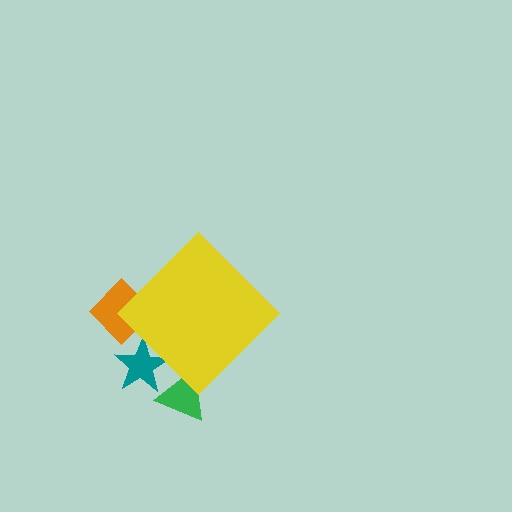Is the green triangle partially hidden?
Yes, the green triangle is partially hidden behind the yellow diamond.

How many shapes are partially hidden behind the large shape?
3 shapes are partially hidden.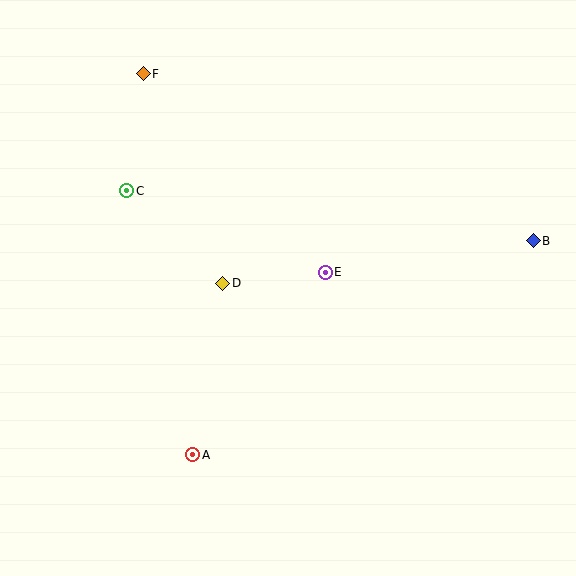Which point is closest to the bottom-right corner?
Point B is closest to the bottom-right corner.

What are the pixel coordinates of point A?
Point A is at (193, 455).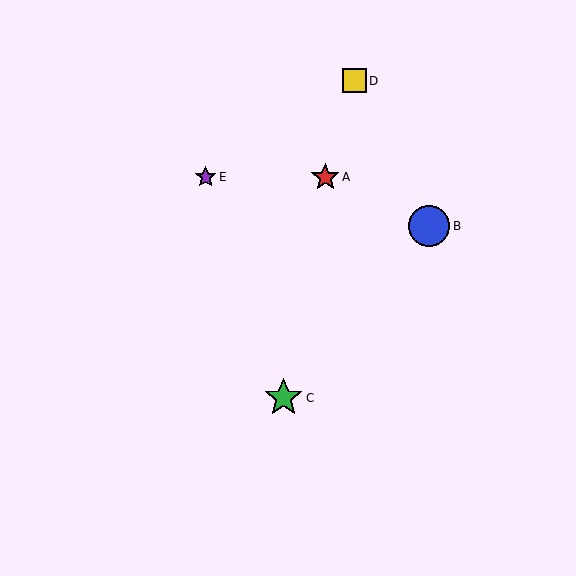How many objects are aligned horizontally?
2 objects (A, E) are aligned horizontally.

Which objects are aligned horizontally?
Objects A, E are aligned horizontally.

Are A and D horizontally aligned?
No, A is at y≈177 and D is at y≈81.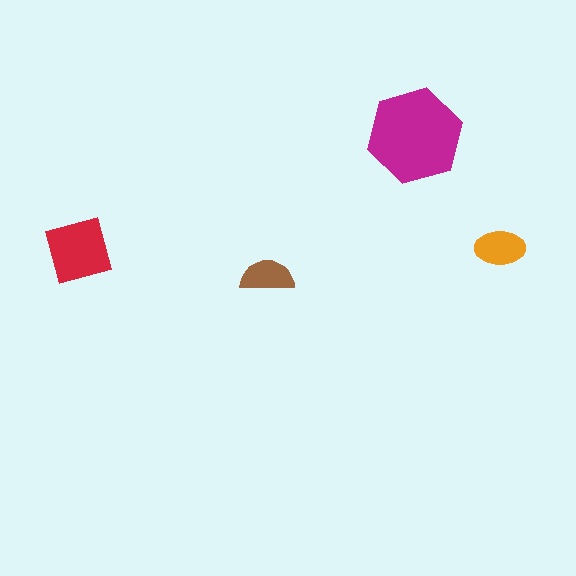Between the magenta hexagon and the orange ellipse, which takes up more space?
The magenta hexagon.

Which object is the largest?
The magenta hexagon.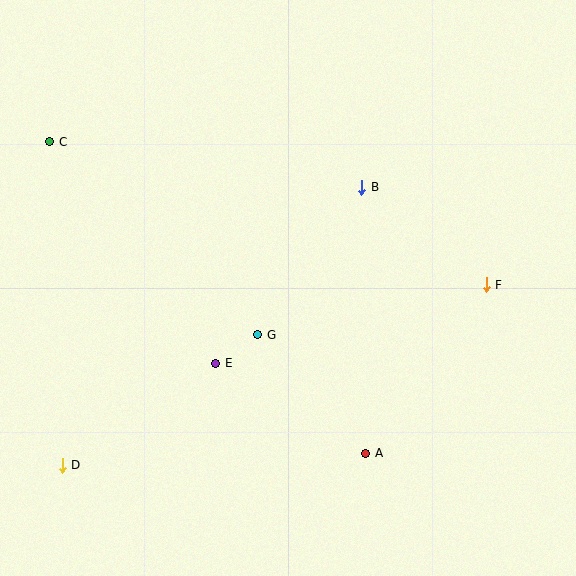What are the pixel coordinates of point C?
Point C is at (50, 142).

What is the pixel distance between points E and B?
The distance between E and B is 229 pixels.